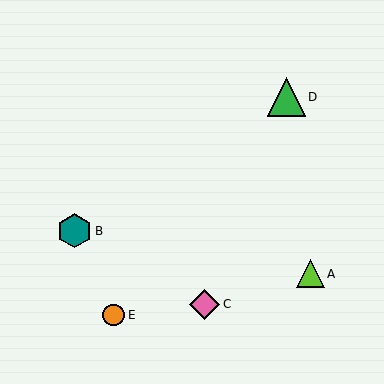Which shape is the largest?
The green triangle (labeled D) is the largest.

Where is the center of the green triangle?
The center of the green triangle is at (286, 97).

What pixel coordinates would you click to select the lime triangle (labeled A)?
Click at (310, 274) to select the lime triangle A.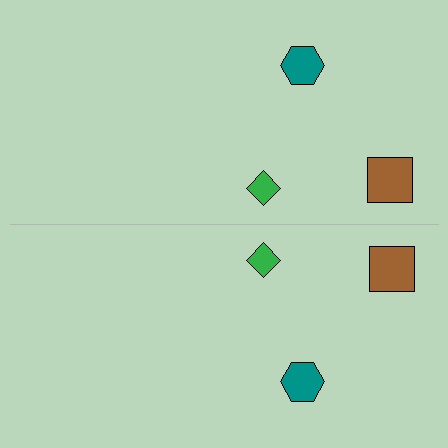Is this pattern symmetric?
Yes, this pattern has bilateral (reflection) symmetry.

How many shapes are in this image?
There are 6 shapes in this image.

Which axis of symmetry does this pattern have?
The pattern has a horizontal axis of symmetry running through the center of the image.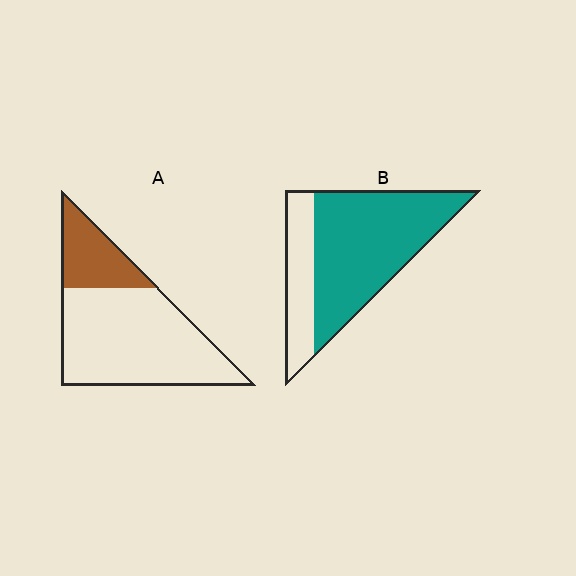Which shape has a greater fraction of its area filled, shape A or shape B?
Shape B.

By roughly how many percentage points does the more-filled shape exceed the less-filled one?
By roughly 45 percentage points (B over A).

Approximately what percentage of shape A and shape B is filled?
A is approximately 25% and B is approximately 75%.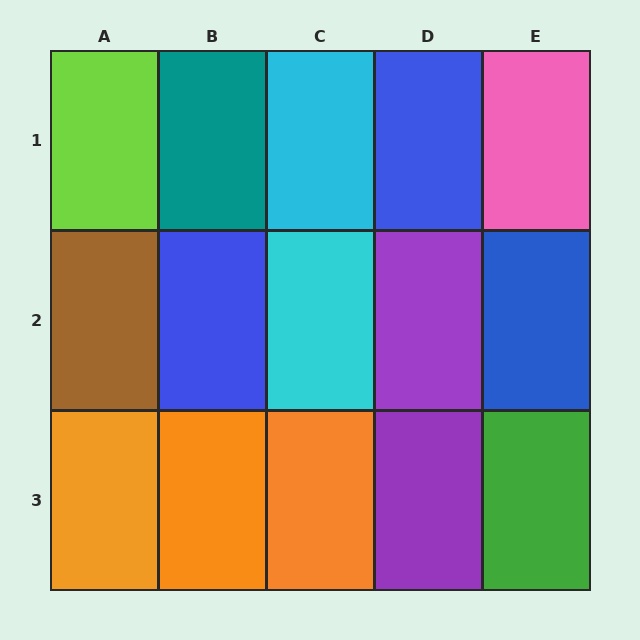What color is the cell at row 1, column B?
Teal.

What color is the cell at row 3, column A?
Orange.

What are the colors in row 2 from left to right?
Brown, blue, cyan, purple, blue.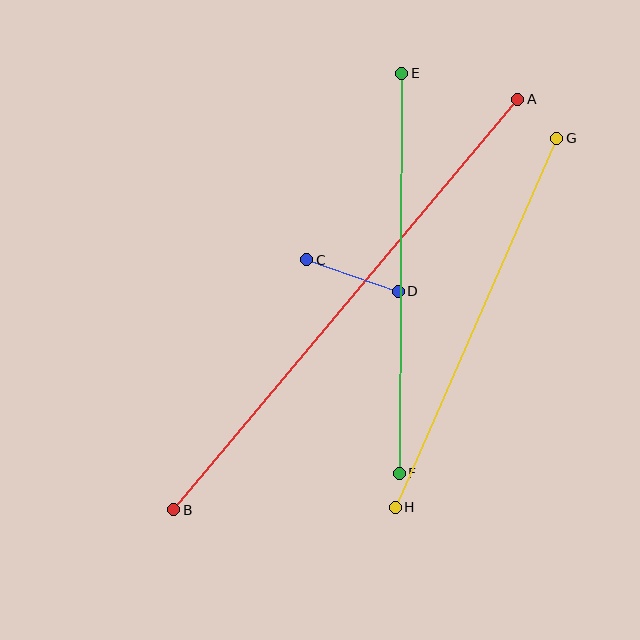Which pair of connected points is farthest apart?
Points A and B are farthest apart.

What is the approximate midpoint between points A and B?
The midpoint is at approximately (346, 305) pixels.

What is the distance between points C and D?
The distance is approximately 97 pixels.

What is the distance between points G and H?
The distance is approximately 403 pixels.